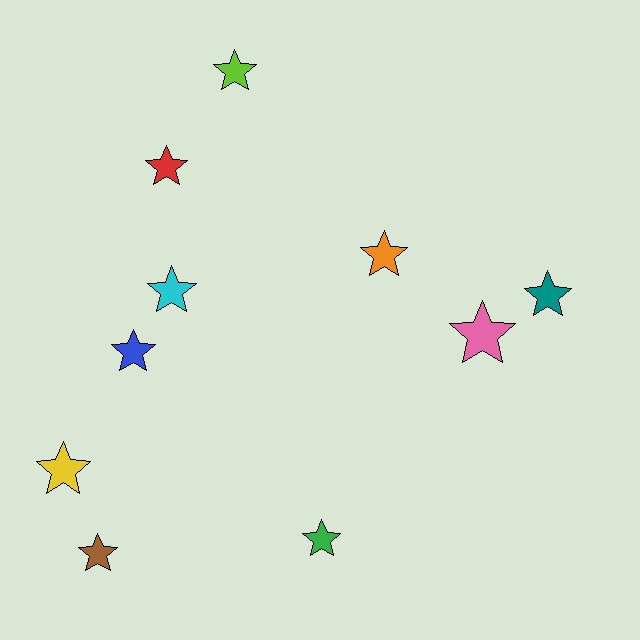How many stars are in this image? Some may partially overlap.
There are 10 stars.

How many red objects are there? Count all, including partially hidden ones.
There is 1 red object.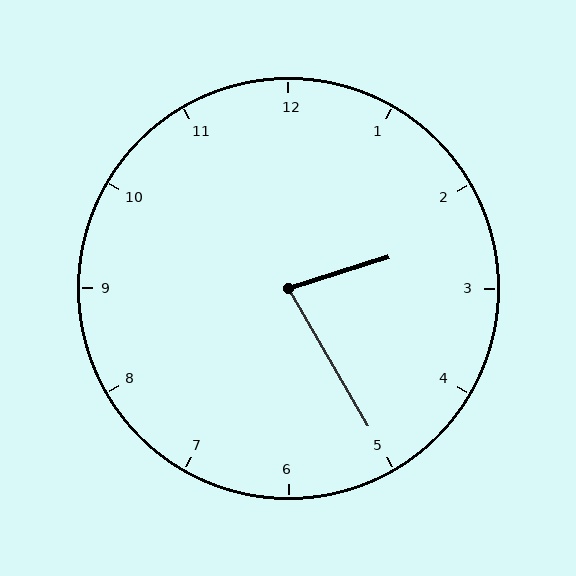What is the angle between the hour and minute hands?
Approximately 78 degrees.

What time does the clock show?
2:25.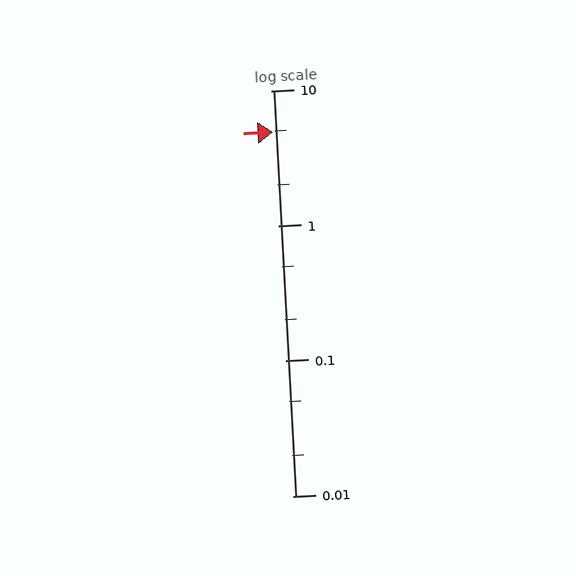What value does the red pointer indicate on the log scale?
The pointer indicates approximately 4.9.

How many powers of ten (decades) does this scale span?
The scale spans 3 decades, from 0.01 to 10.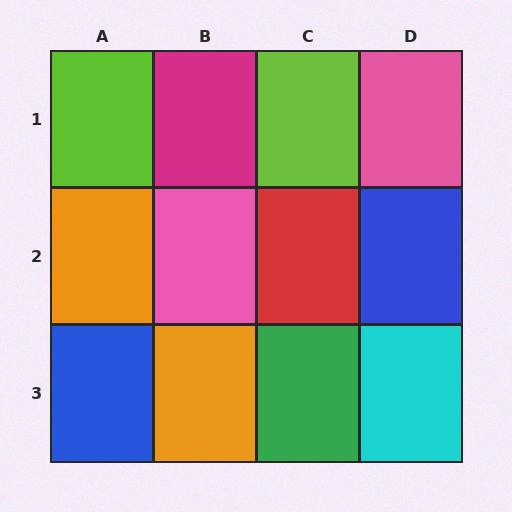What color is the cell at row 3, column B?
Orange.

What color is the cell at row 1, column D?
Pink.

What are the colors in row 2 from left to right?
Orange, pink, red, blue.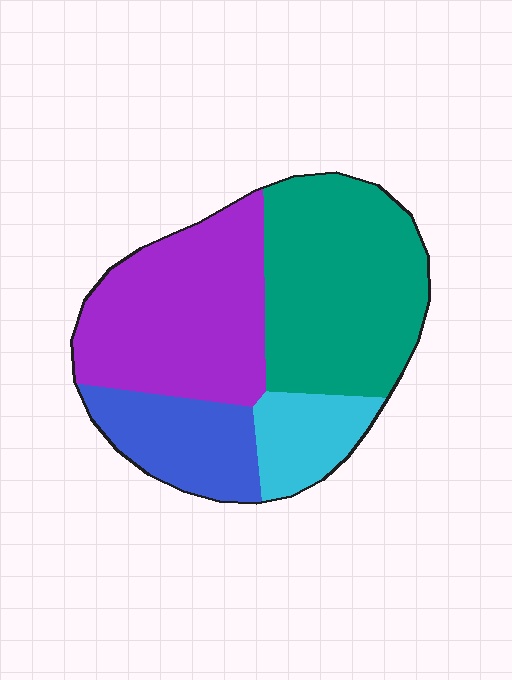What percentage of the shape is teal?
Teal takes up about three eighths (3/8) of the shape.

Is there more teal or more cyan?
Teal.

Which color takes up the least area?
Cyan, at roughly 10%.